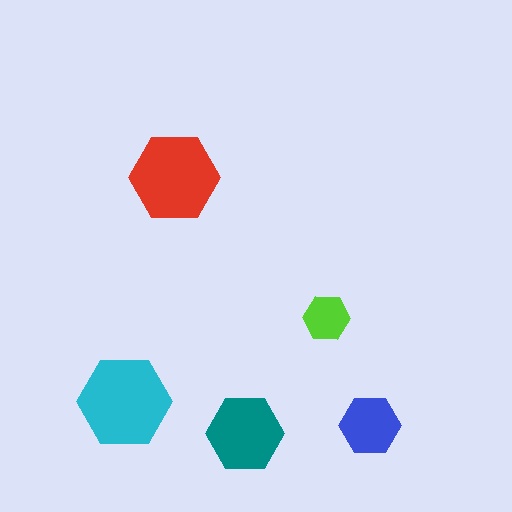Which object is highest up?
The red hexagon is topmost.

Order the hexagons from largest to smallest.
the cyan one, the red one, the teal one, the blue one, the lime one.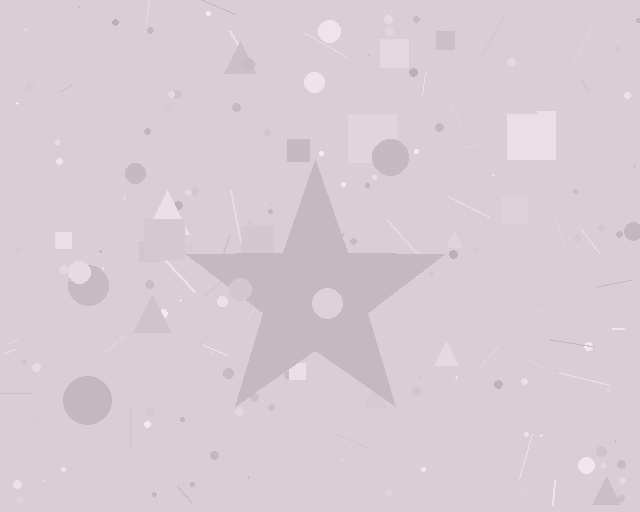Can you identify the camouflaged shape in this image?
The camouflaged shape is a star.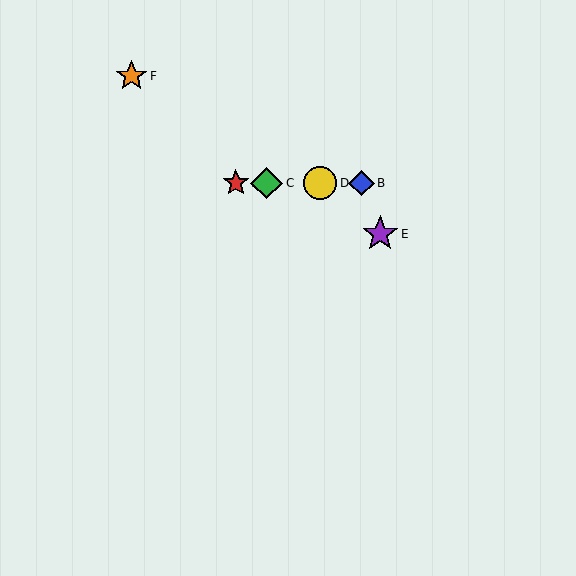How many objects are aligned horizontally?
4 objects (A, B, C, D) are aligned horizontally.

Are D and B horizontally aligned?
Yes, both are at y≈183.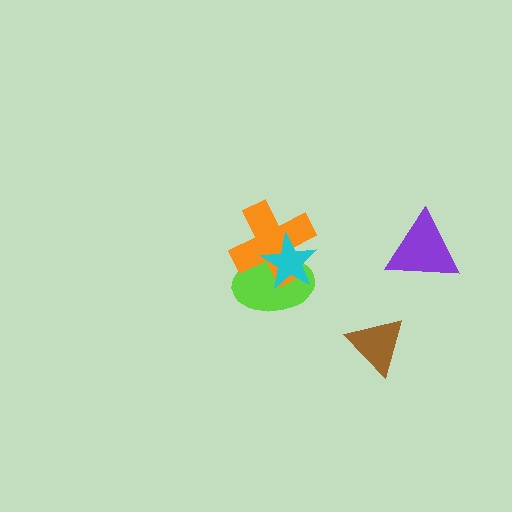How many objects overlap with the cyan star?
2 objects overlap with the cyan star.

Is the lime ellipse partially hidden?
Yes, it is partially covered by another shape.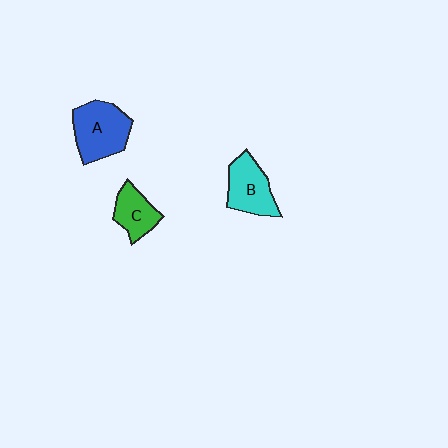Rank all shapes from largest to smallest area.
From largest to smallest: A (blue), B (cyan), C (green).